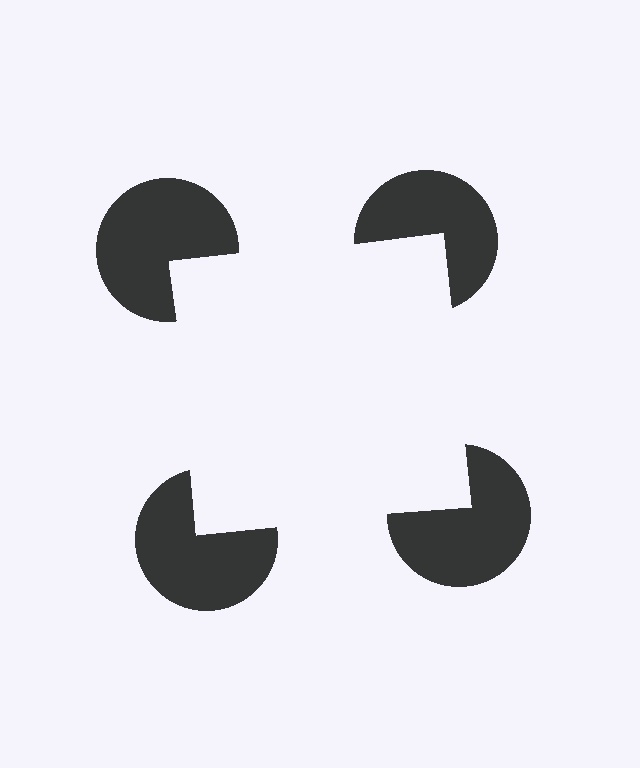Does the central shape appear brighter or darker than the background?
It typically appears slightly brighter than the background, even though no actual brightness change is drawn.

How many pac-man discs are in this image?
There are 4 — one at each vertex of the illusory square.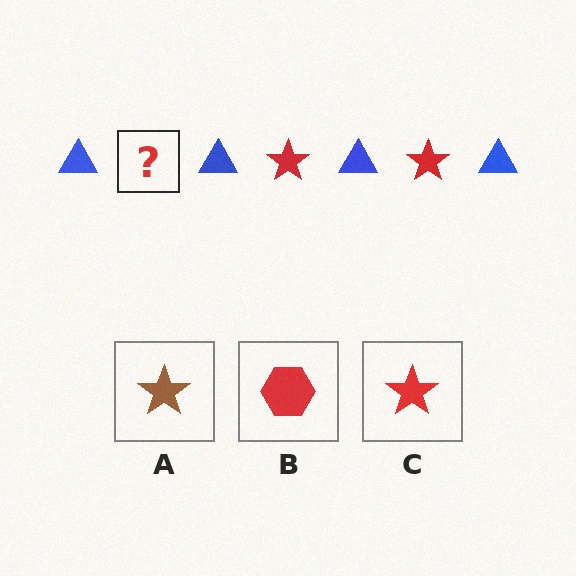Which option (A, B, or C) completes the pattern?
C.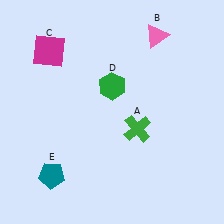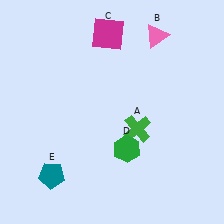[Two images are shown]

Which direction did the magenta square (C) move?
The magenta square (C) moved right.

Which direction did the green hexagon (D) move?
The green hexagon (D) moved down.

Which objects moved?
The objects that moved are: the magenta square (C), the green hexagon (D).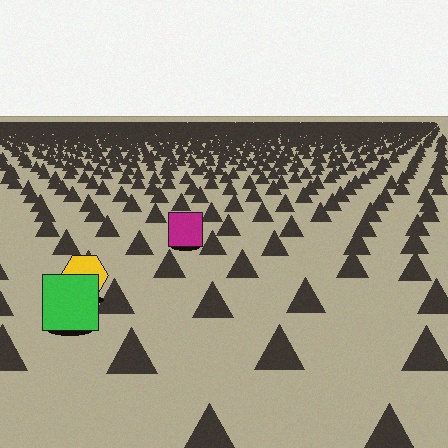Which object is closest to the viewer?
The green square is closest. The texture marks near it are larger and more spread out.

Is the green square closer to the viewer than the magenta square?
Yes. The green square is closer — you can tell from the texture gradient: the ground texture is coarser near it.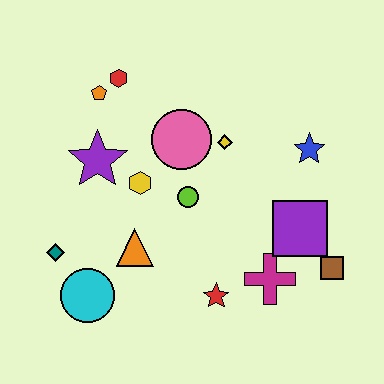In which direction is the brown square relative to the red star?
The brown square is to the right of the red star.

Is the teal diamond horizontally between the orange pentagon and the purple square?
No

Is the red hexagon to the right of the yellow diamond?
No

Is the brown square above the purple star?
No